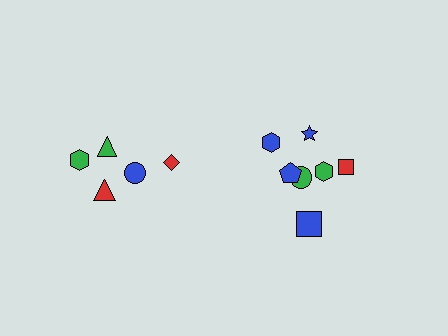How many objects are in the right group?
There are 7 objects.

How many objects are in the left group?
There are 5 objects.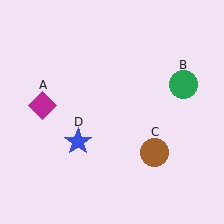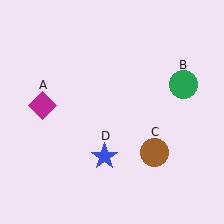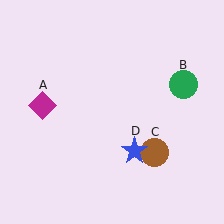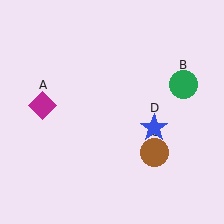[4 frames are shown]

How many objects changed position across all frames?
1 object changed position: blue star (object D).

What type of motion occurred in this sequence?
The blue star (object D) rotated counterclockwise around the center of the scene.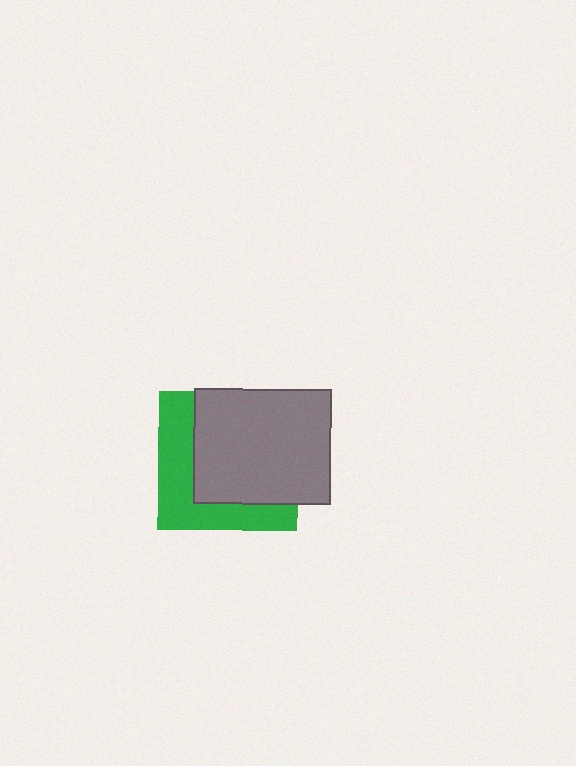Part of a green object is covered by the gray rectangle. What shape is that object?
It is a square.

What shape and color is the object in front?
The object in front is a gray rectangle.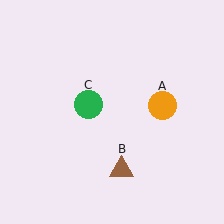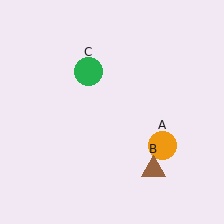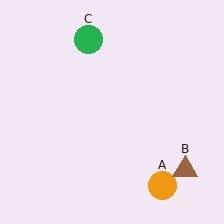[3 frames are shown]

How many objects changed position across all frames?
3 objects changed position: orange circle (object A), brown triangle (object B), green circle (object C).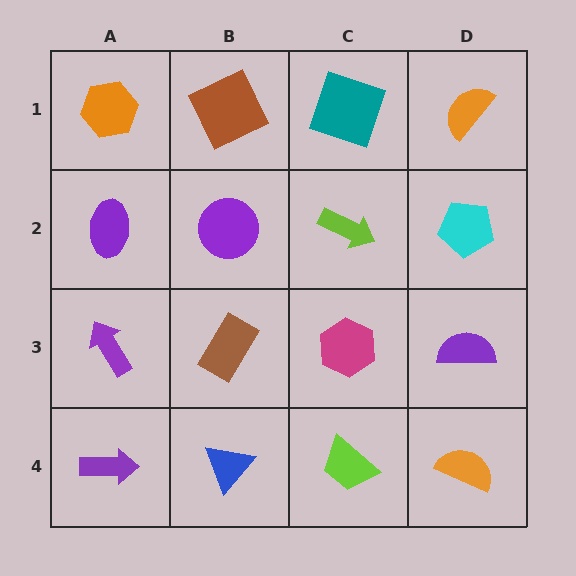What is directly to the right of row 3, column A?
A brown rectangle.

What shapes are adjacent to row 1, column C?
A lime arrow (row 2, column C), a brown square (row 1, column B), an orange semicircle (row 1, column D).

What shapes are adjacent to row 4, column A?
A purple arrow (row 3, column A), a blue triangle (row 4, column B).